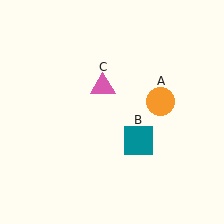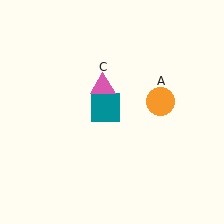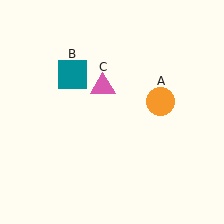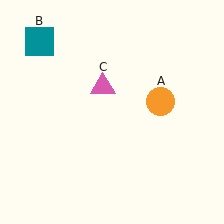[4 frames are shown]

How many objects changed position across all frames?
1 object changed position: teal square (object B).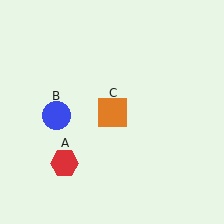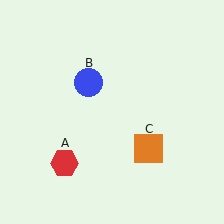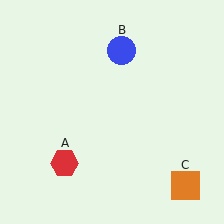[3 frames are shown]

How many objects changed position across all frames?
2 objects changed position: blue circle (object B), orange square (object C).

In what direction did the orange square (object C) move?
The orange square (object C) moved down and to the right.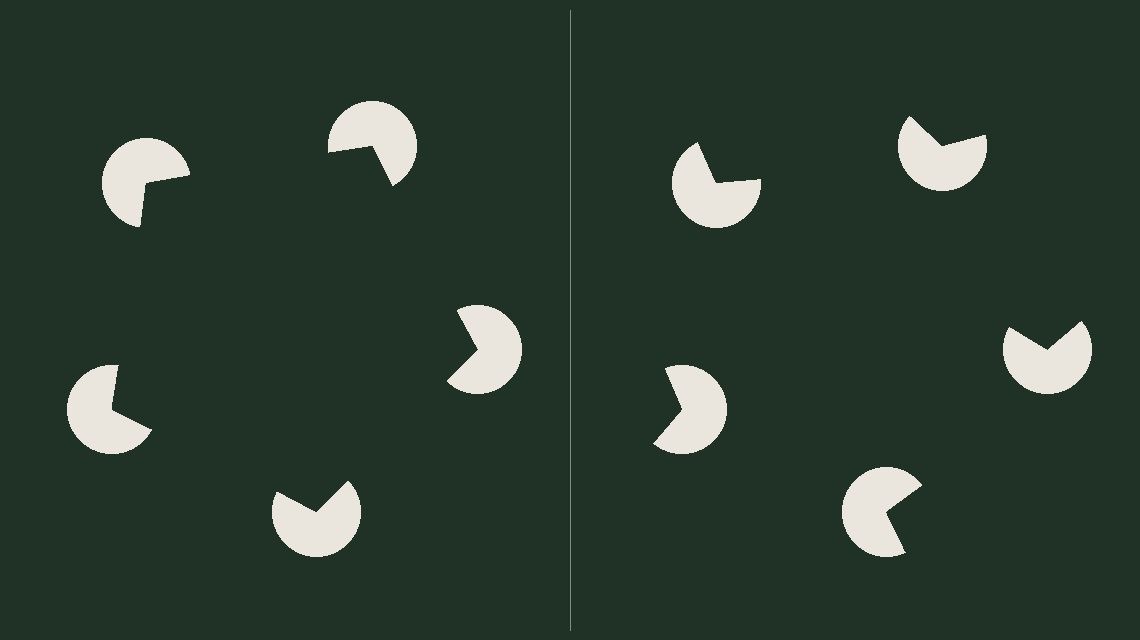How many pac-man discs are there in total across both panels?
10 — 5 on each side.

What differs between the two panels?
The pac-man discs are positioned identically on both sides; only the wedge orientations differ. On the left they align to a pentagon; on the right they are misaligned.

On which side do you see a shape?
An illusory pentagon appears on the left side. On the right side the wedge cuts are rotated, so no coherent shape forms.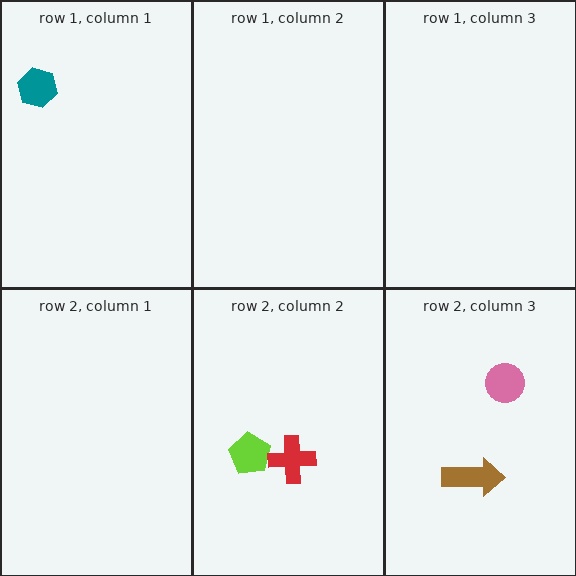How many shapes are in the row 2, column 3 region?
2.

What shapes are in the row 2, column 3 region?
The brown arrow, the pink circle.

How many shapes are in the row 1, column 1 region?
1.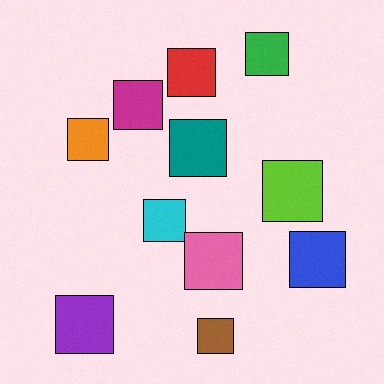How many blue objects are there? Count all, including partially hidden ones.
There is 1 blue object.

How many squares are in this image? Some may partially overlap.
There are 11 squares.